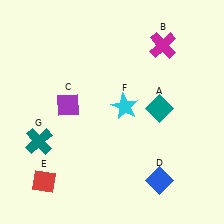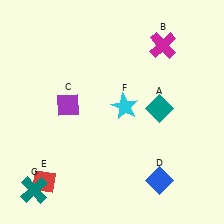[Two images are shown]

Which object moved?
The teal cross (G) moved down.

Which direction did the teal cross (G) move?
The teal cross (G) moved down.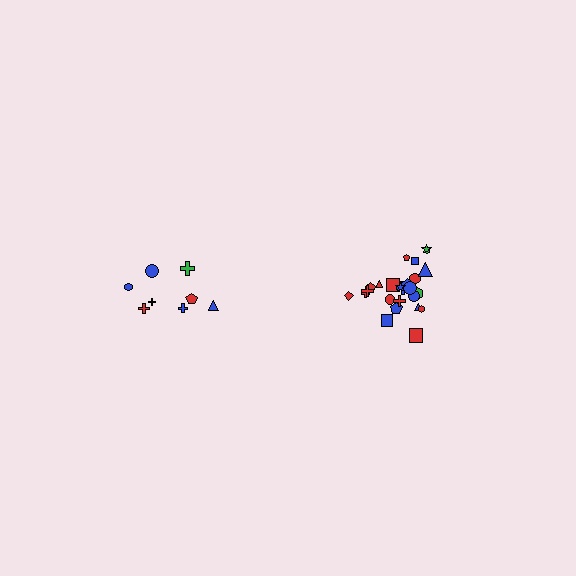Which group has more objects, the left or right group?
The right group.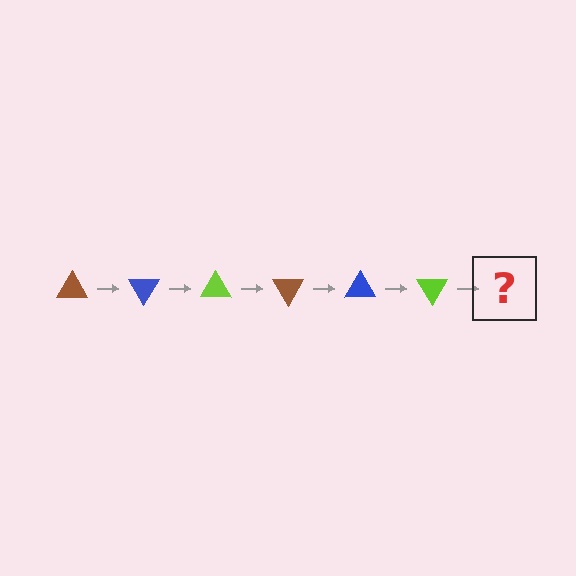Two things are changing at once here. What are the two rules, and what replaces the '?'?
The two rules are that it rotates 60 degrees each step and the color cycles through brown, blue, and lime. The '?' should be a brown triangle, rotated 360 degrees from the start.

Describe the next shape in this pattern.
It should be a brown triangle, rotated 360 degrees from the start.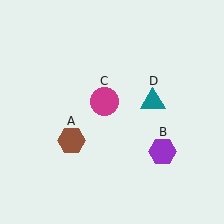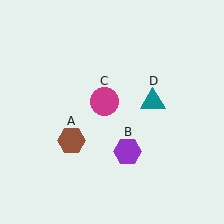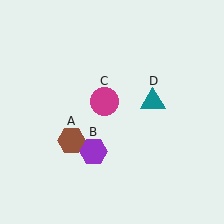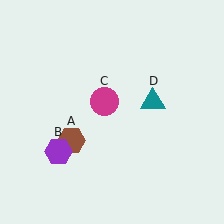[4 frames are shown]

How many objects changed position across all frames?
1 object changed position: purple hexagon (object B).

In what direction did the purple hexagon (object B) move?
The purple hexagon (object B) moved left.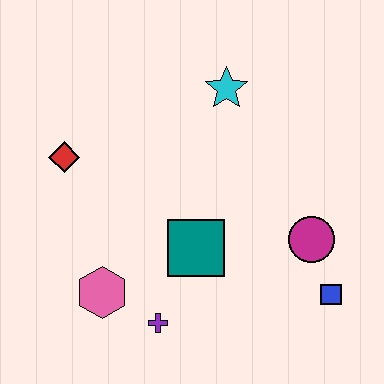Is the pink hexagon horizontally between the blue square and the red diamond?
Yes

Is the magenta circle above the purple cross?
Yes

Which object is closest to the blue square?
The magenta circle is closest to the blue square.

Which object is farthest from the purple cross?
The cyan star is farthest from the purple cross.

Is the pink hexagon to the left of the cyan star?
Yes